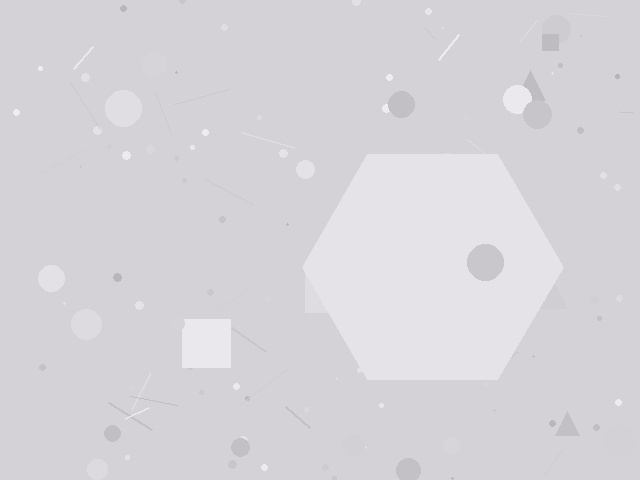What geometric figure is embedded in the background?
A hexagon is embedded in the background.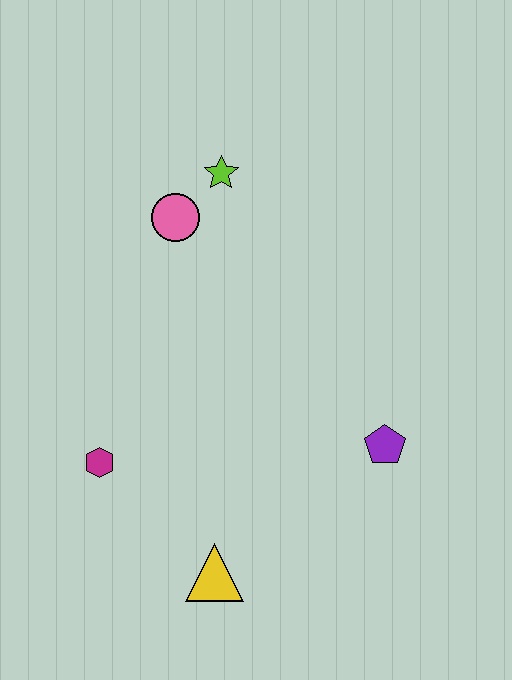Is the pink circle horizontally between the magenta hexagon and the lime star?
Yes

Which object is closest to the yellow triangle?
The magenta hexagon is closest to the yellow triangle.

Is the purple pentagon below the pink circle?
Yes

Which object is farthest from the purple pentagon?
The lime star is farthest from the purple pentagon.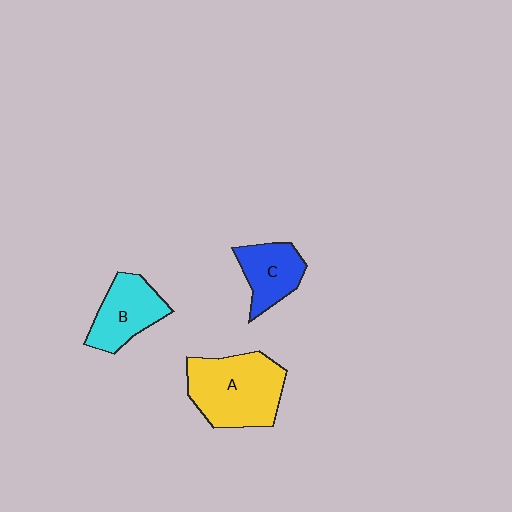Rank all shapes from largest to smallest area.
From largest to smallest: A (yellow), B (cyan), C (blue).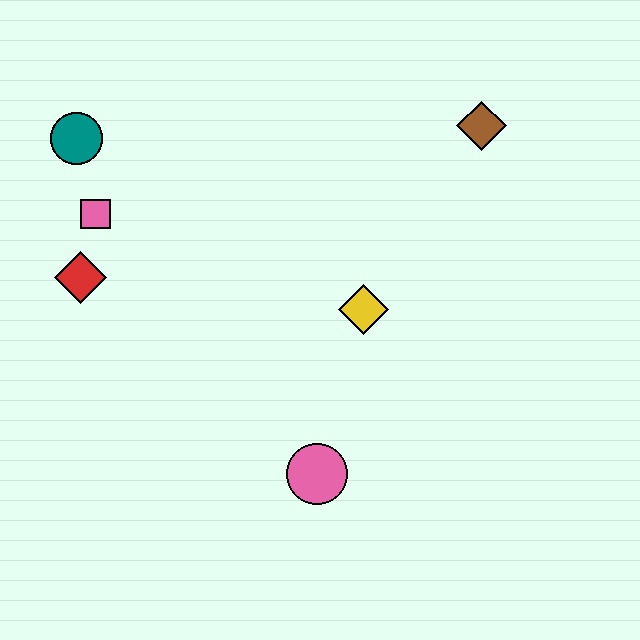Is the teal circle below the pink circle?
No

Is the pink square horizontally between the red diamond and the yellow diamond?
Yes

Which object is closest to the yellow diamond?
The pink circle is closest to the yellow diamond.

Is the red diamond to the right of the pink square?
No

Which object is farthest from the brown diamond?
The red diamond is farthest from the brown diamond.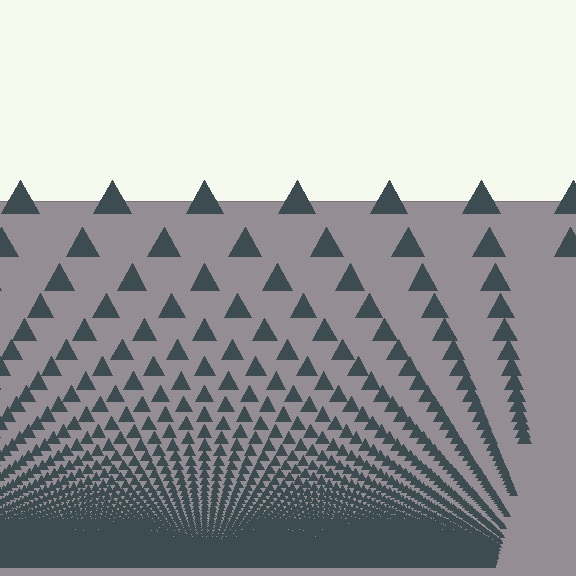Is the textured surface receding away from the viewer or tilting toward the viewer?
The surface appears to tilt toward the viewer. Texture elements get larger and sparser toward the top.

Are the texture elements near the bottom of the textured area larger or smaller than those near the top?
Smaller. The gradient is inverted — elements near the bottom are smaller and denser.